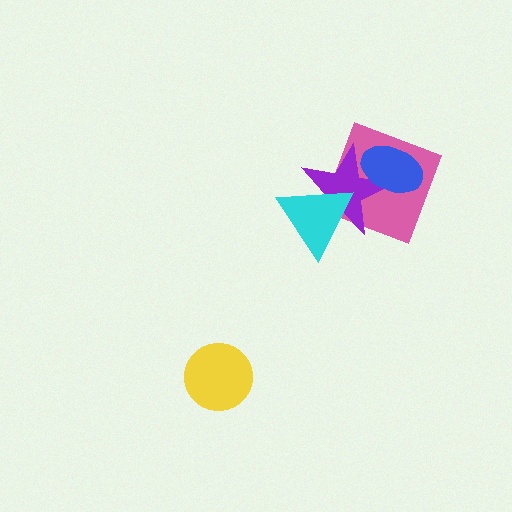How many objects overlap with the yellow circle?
0 objects overlap with the yellow circle.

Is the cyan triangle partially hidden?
No, no other shape covers it.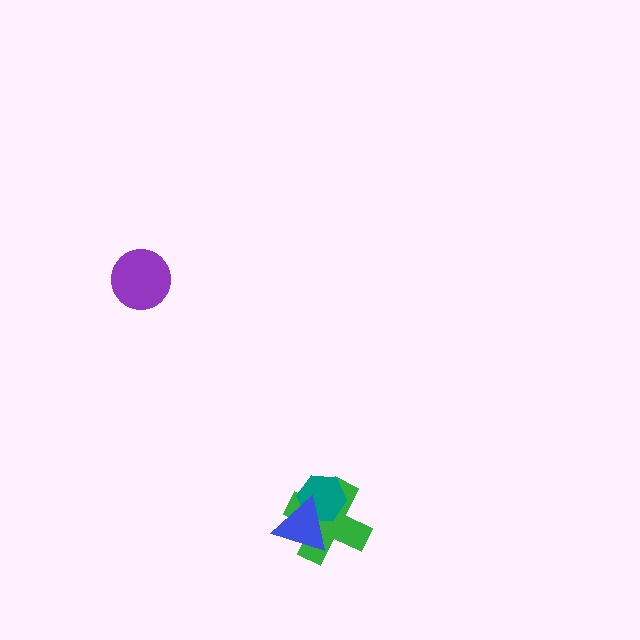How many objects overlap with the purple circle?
0 objects overlap with the purple circle.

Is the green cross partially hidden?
Yes, it is partially covered by another shape.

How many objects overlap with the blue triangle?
2 objects overlap with the blue triangle.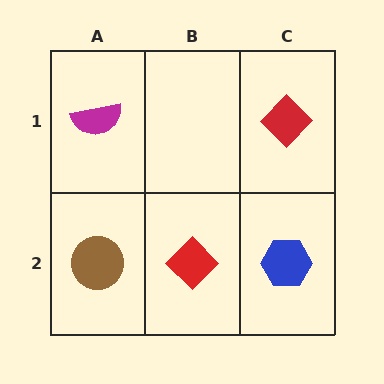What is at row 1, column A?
A magenta semicircle.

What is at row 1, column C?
A red diamond.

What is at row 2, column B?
A red diamond.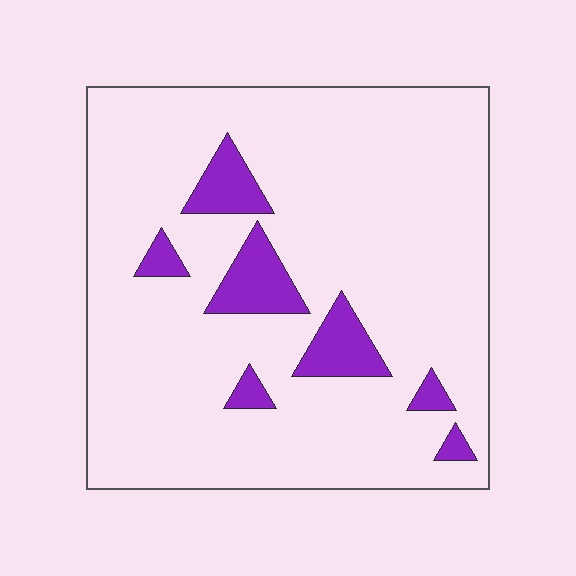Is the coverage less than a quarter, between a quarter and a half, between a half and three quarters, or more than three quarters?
Less than a quarter.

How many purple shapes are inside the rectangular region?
7.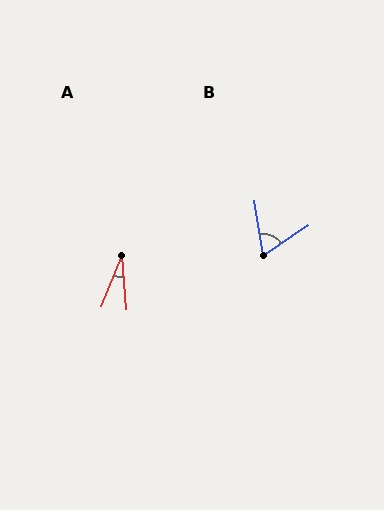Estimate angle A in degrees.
Approximately 26 degrees.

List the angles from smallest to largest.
A (26°), B (65°).